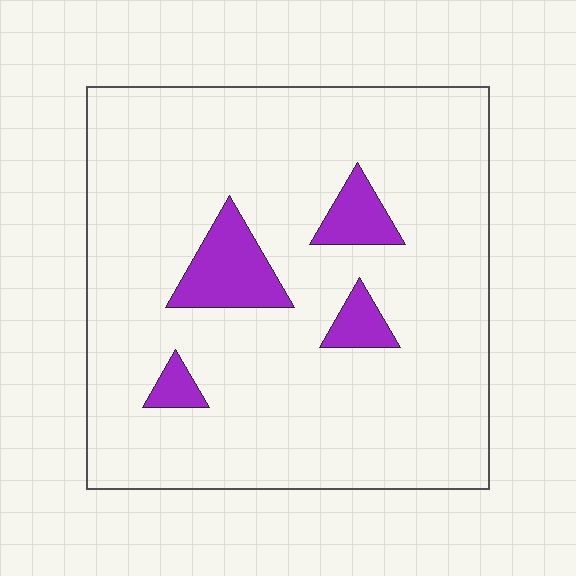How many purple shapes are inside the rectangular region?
4.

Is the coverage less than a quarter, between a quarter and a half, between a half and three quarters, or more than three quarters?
Less than a quarter.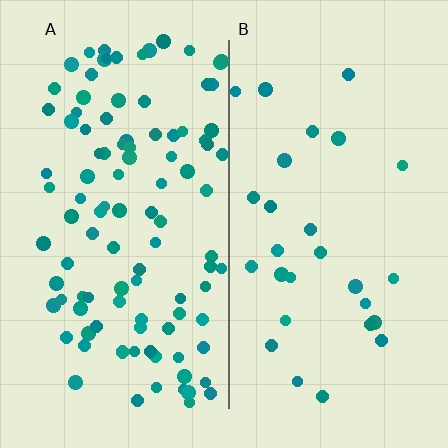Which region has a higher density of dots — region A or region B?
A (the left).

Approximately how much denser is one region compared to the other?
Approximately 3.7× — region A over region B.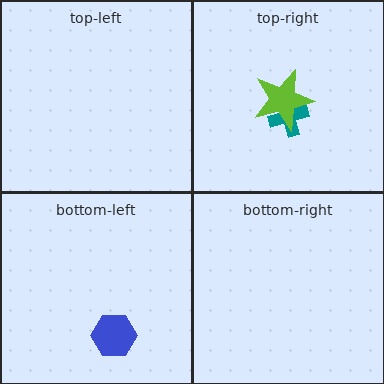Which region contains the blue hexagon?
The bottom-left region.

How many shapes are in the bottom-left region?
1.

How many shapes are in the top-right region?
2.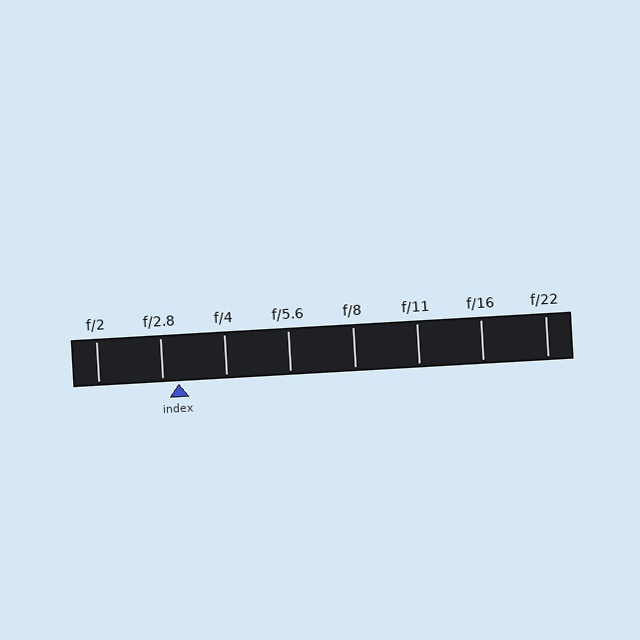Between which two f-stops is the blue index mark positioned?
The index mark is between f/2.8 and f/4.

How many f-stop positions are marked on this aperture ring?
There are 8 f-stop positions marked.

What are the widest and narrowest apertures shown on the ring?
The widest aperture shown is f/2 and the narrowest is f/22.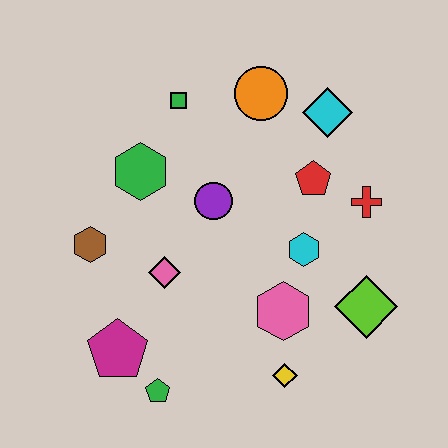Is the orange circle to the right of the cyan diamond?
No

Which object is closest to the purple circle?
The green hexagon is closest to the purple circle.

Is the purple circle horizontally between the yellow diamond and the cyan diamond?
No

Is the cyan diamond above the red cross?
Yes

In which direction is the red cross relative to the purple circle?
The red cross is to the right of the purple circle.